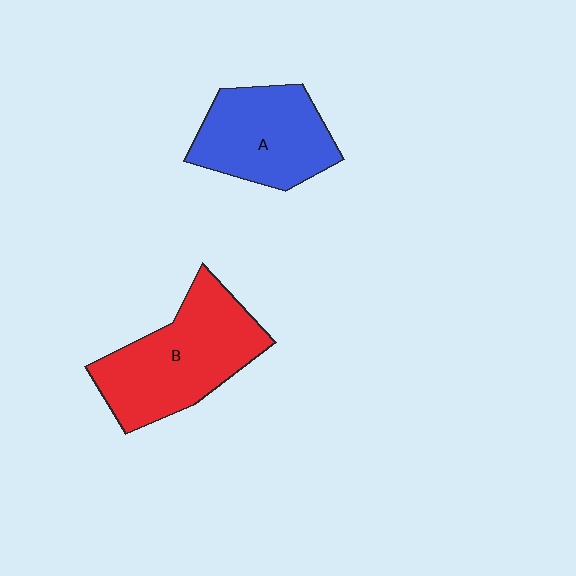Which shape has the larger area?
Shape B (red).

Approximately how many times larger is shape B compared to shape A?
Approximately 1.2 times.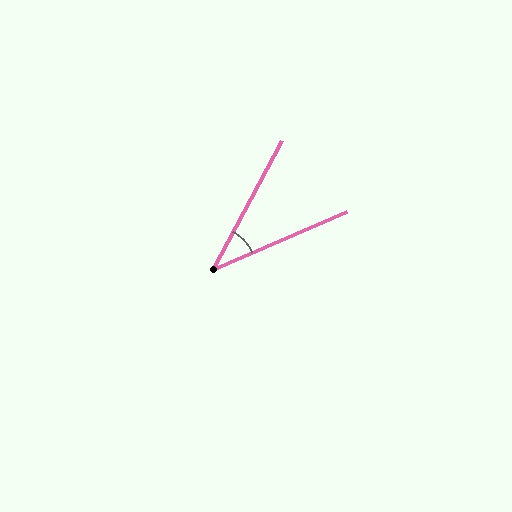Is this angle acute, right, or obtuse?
It is acute.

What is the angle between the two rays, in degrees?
Approximately 39 degrees.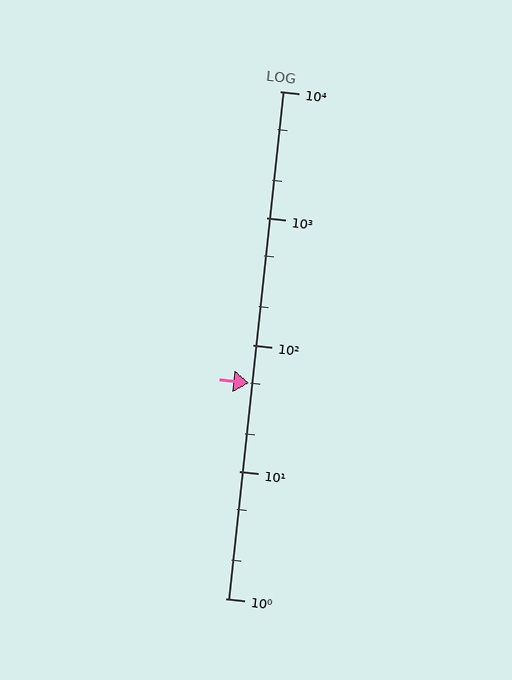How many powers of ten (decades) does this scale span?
The scale spans 4 decades, from 1 to 10000.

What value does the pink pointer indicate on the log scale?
The pointer indicates approximately 50.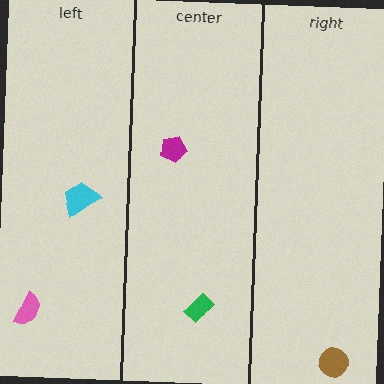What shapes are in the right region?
The brown circle.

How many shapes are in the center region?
2.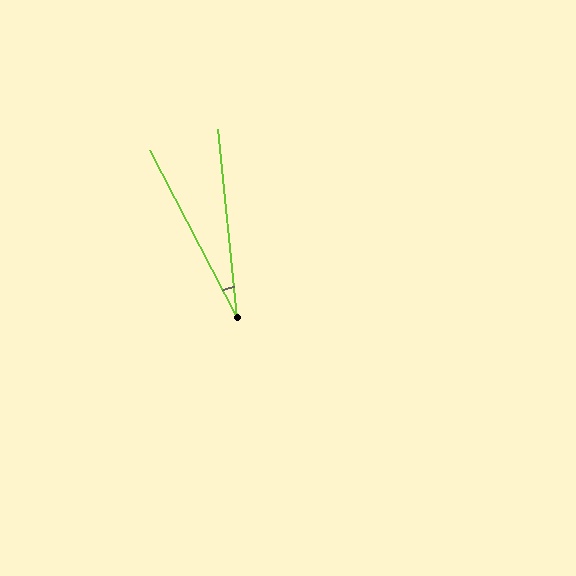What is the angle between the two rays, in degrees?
Approximately 22 degrees.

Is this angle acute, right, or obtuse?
It is acute.